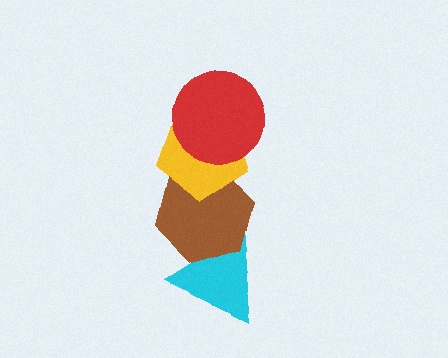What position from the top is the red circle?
The red circle is 1st from the top.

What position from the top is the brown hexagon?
The brown hexagon is 3rd from the top.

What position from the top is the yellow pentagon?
The yellow pentagon is 2nd from the top.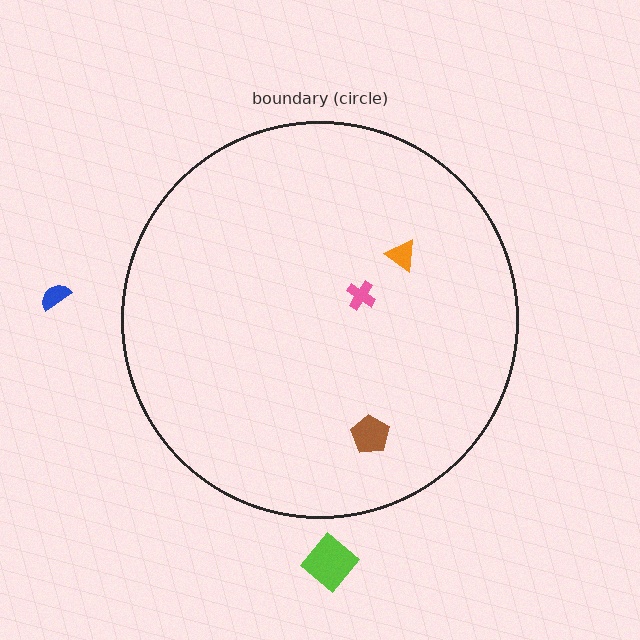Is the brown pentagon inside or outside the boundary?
Inside.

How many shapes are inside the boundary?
3 inside, 2 outside.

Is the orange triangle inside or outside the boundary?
Inside.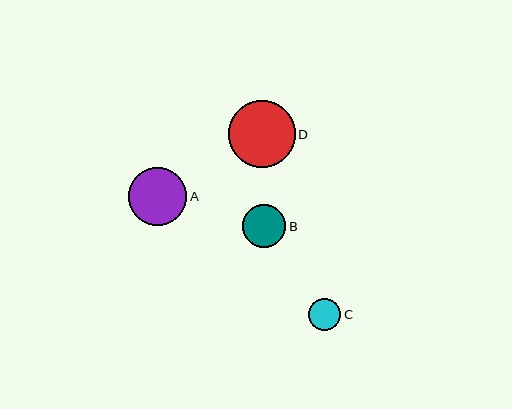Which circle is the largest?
Circle D is the largest with a size of approximately 67 pixels.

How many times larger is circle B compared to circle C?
Circle B is approximately 1.3 times the size of circle C.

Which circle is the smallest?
Circle C is the smallest with a size of approximately 32 pixels.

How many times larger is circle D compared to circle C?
Circle D is approximately 2.1 times the size of circle C.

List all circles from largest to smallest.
From largest to smallest: D, A, B, C.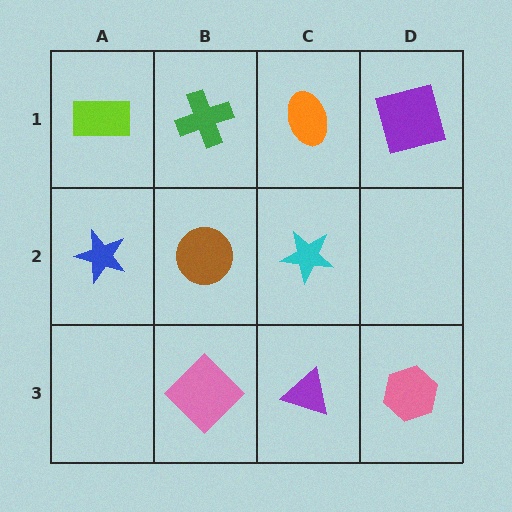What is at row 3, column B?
A pink diamond.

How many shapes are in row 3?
3 shapes.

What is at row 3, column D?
A pink hexagon.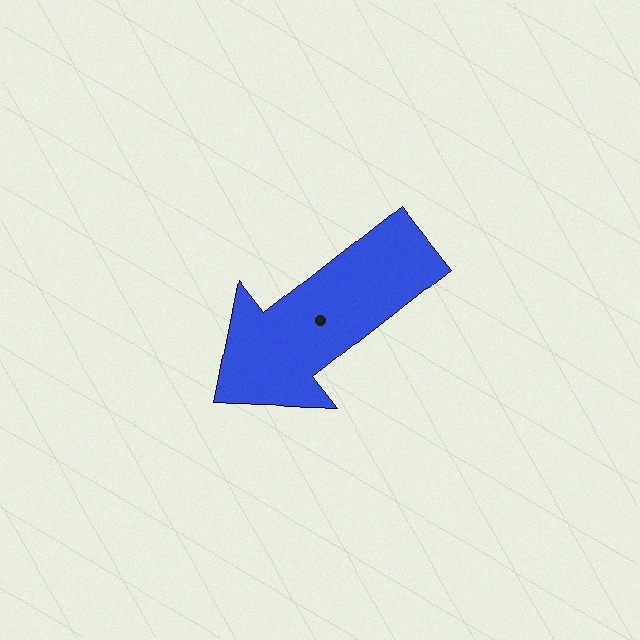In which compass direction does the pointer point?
Southwest.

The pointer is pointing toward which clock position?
Roughly 8 o'clock.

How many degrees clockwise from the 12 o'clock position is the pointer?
Approximately 232 degrees.